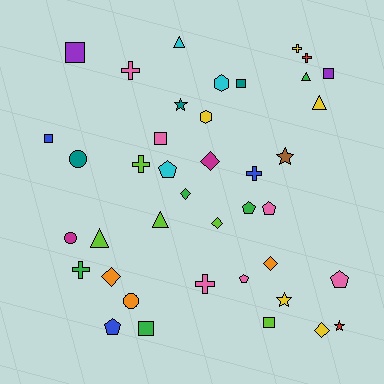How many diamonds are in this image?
There are 6 diamonds.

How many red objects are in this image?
There are 2 red objects.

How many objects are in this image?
There are 40 objects.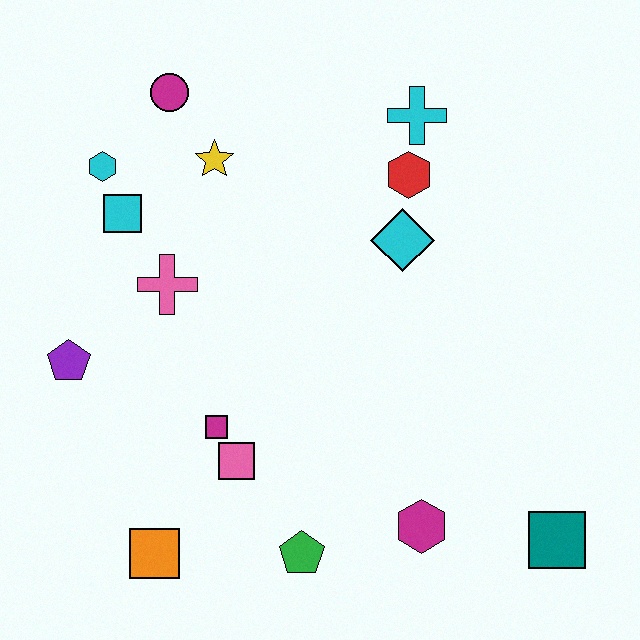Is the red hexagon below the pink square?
No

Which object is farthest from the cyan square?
The teal square is farthest from the cyan square.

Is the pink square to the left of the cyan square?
No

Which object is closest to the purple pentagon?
The pink cross is closest to the purple pentagon.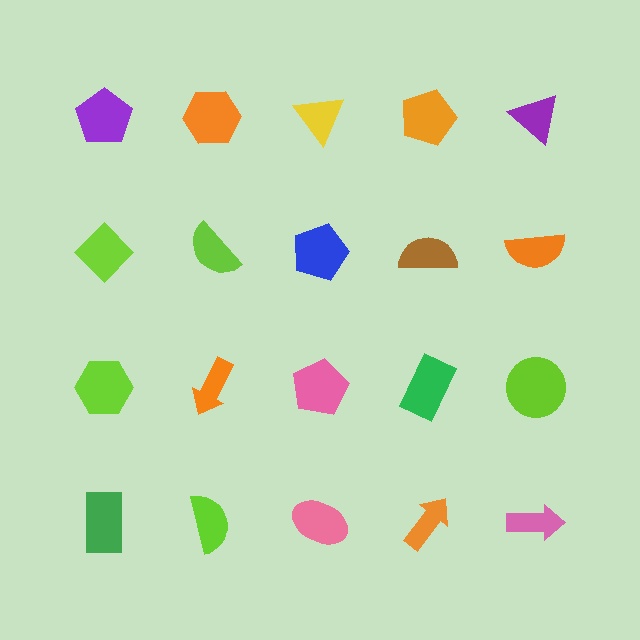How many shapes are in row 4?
5 shapes.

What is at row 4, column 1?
A green rectangle.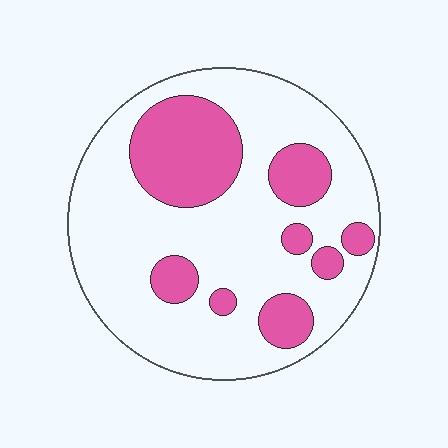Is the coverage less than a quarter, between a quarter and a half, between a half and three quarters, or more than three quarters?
Between a quarter and a half.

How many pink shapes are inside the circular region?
8.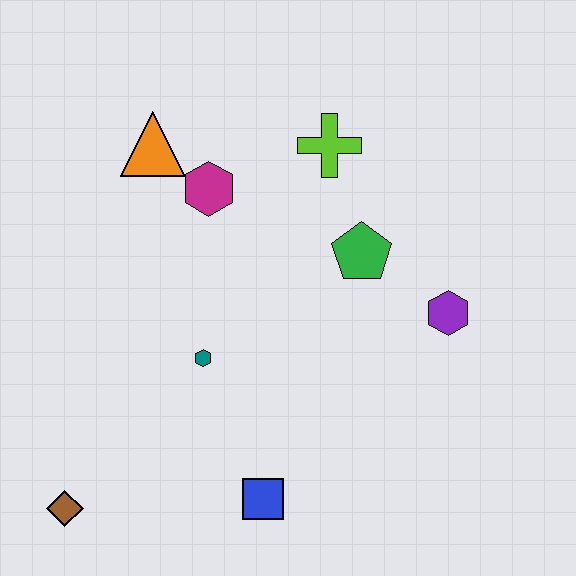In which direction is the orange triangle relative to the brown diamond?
The orange triangle is above the brown diamond.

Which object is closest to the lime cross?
The green pentagon is closest to the lime cross.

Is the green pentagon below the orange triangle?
Yes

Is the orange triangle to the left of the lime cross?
Yes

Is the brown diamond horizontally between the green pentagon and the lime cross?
No